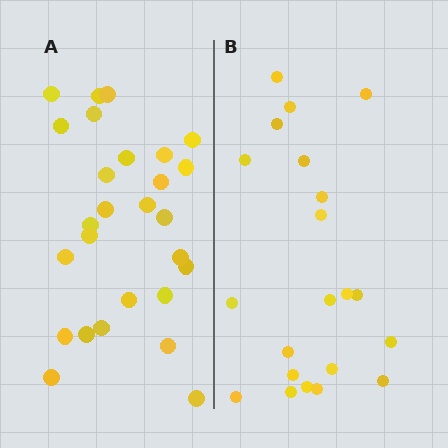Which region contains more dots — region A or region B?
Region A (the left region) has more dots.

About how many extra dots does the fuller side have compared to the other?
Region A has about 6 more dots than region B.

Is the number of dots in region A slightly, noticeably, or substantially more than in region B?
Region A has noticeably more, but not dramatically so. The ratio is roughly 1.3 to 1.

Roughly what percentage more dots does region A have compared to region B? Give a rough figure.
About 30% more.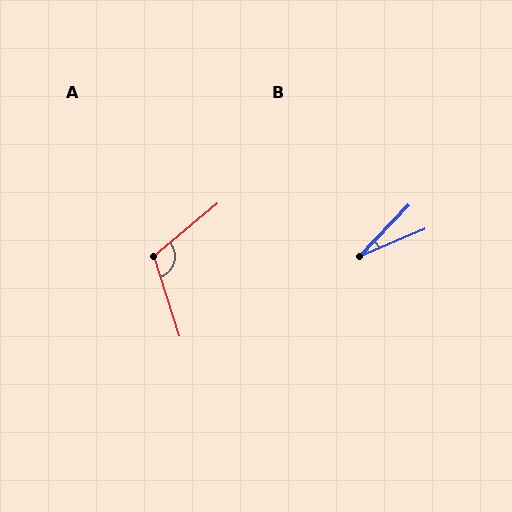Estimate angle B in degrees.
Approximately 23 degrees.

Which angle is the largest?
A, at approximately 111 degrees.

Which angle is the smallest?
B, at approximately 23 degrees.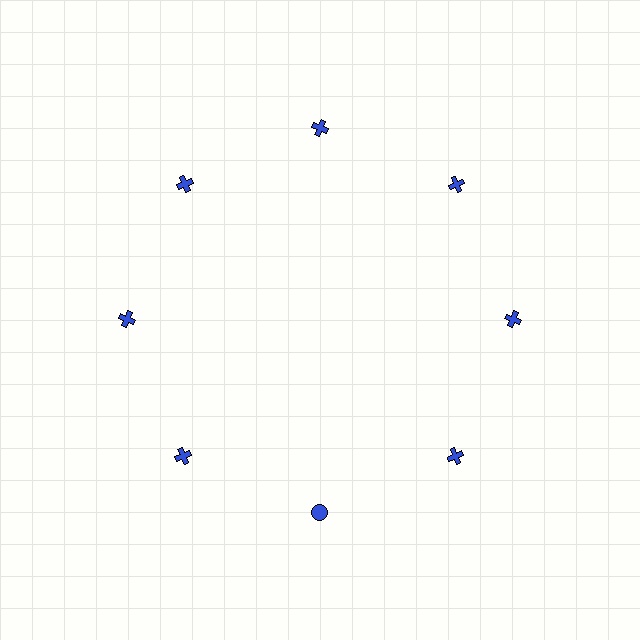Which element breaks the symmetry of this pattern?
The blue circle at roughly the 6 o'clock position breaks the symmetry. All other shapes are blue crosses.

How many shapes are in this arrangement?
There are 8 shapes arranged in a ring pattern.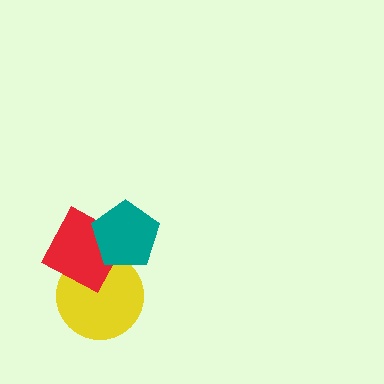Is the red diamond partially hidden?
Yes, it is partially covered by another shape.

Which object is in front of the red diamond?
The teal pentagon is in front of the red diamond.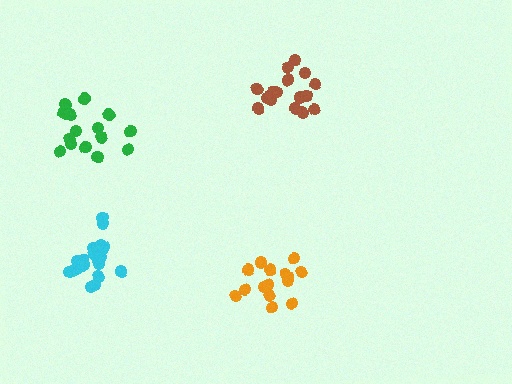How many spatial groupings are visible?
There are 4 spatial groupings.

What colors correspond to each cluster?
The clusters are colored: green, brown, orange, cyan.